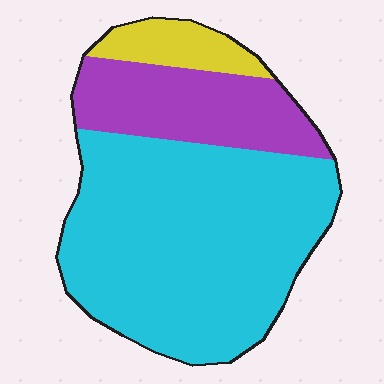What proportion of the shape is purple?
Purple takes up between a sixth and a third of the shape.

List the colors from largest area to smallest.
From largest to smallest: cyan, purple, yellow.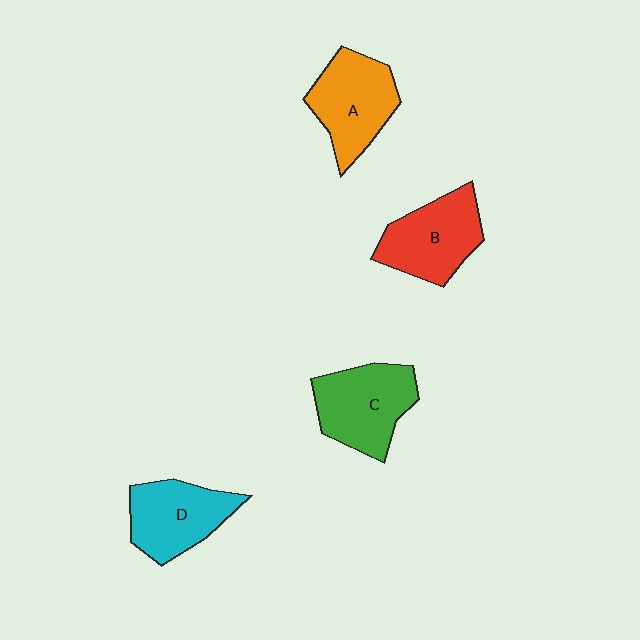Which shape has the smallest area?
Shape D (cyan).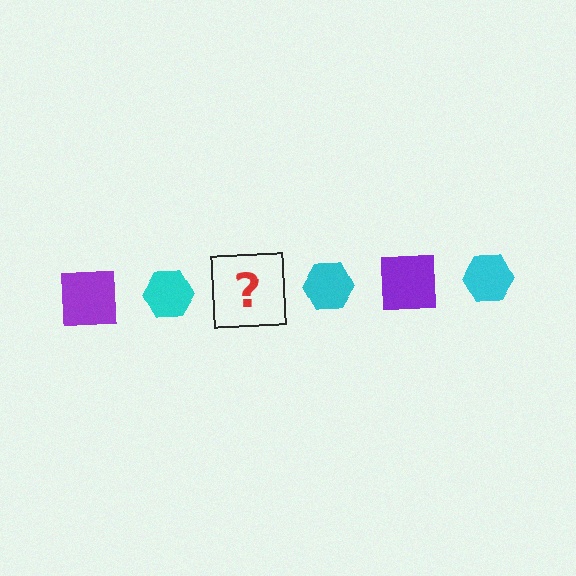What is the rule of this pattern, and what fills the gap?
The rule is that the pattern alternates between purple square and cyan hexagon. The gap should be filled with a purple square.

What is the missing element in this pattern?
The missing element is a purple square.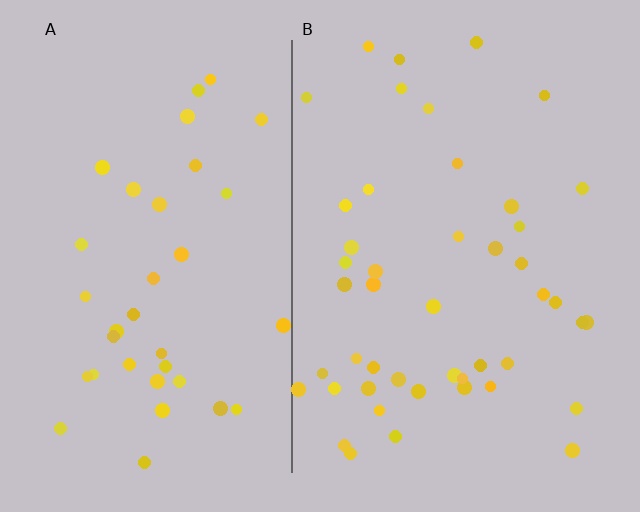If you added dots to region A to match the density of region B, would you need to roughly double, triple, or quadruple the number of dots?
Approximately double.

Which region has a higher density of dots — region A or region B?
B (the right).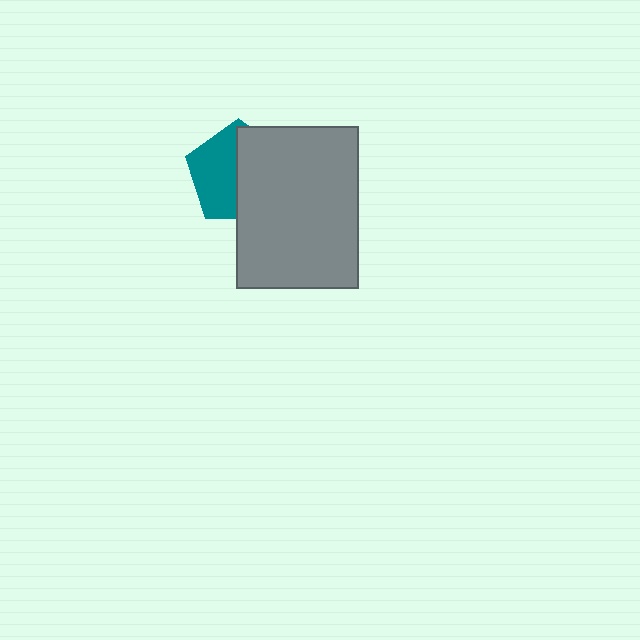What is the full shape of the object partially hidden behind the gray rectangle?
The partially hidden object is a teal pentagon.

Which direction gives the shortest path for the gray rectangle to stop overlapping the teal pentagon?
Moving right gives the shortest separation.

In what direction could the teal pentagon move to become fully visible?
The teal pentagon could move left. That would shift it out from behind the gray rectangle entirely.